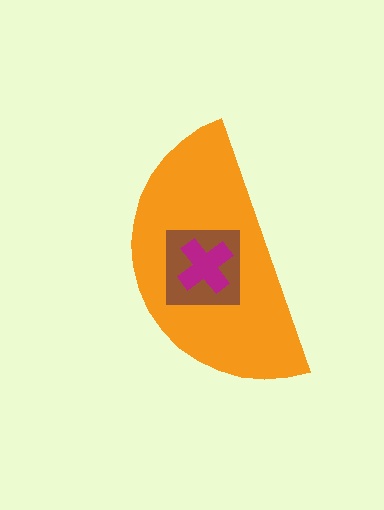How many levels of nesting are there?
3.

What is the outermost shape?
The orange semicircle.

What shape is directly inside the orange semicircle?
The brown square.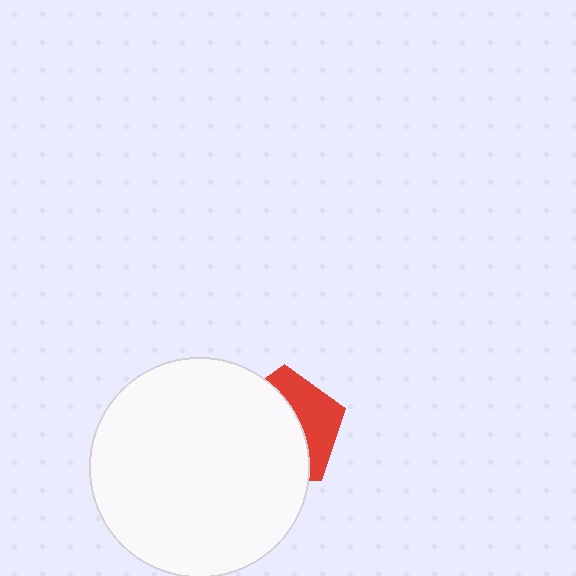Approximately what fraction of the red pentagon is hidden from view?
Roughly 63% of the red pentagon is hidden behind the white circle.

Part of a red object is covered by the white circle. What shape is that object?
It is a pentagon.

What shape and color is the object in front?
The object in front is a white circle.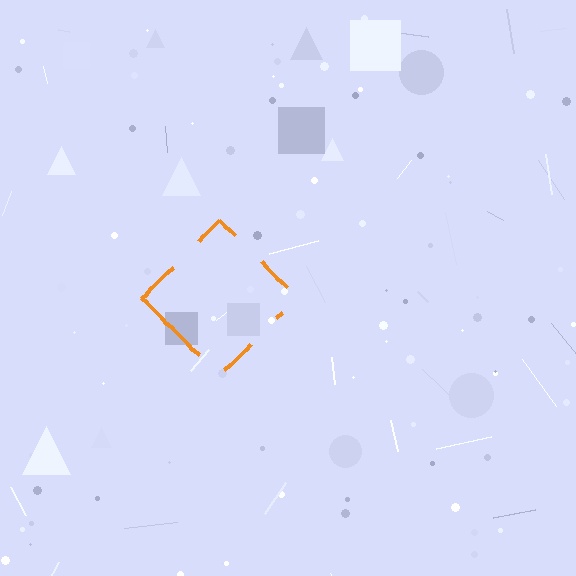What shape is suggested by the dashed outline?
The dashed outline suggests a diamond.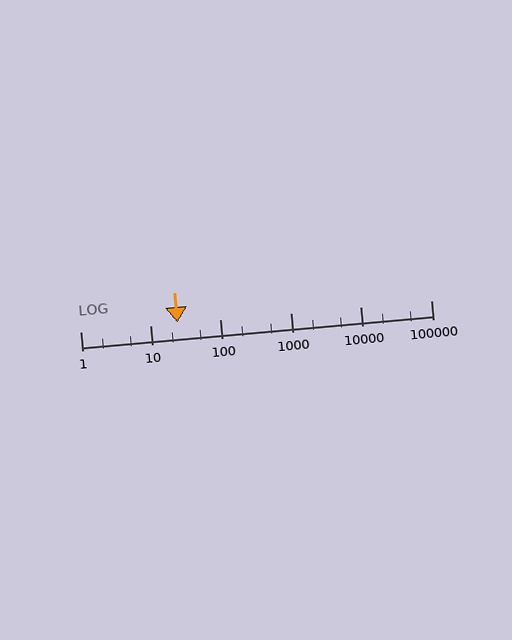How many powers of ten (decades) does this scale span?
The scale spans 5 decades, from 1 to 100000.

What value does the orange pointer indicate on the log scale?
The pointer indicates approximately 24.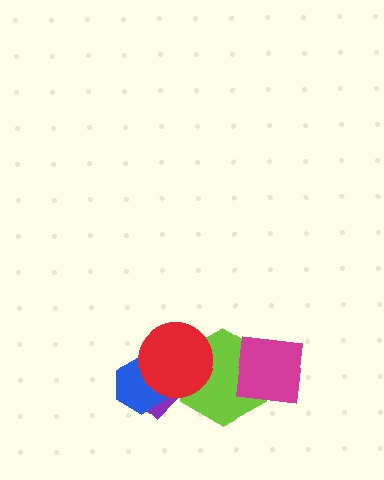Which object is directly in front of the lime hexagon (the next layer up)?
The red circle is directly in front of the lime hexagon.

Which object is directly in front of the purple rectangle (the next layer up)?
The lime hexagon is directly in front of the purple rectangle.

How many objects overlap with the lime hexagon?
3 objects overlap with the lime hexagon.